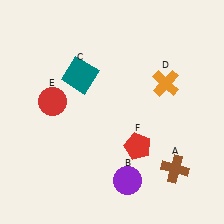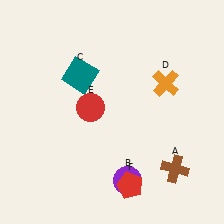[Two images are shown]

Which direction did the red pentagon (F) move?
The red pentagon (F) moved down.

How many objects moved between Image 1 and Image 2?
2 objects moved between the two images.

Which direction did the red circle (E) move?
The red circle (E) moved right.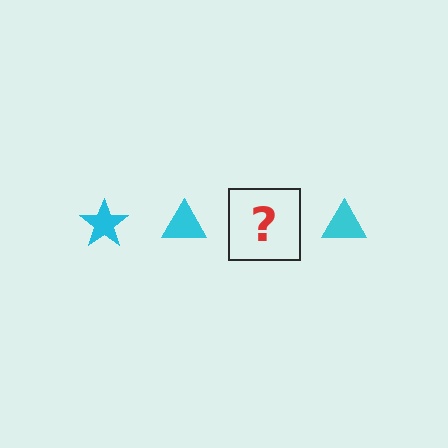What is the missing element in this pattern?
The missing element is a cyan star.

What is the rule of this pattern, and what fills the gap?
The rule is that the pattern cycles through star, triangle shapes in cyan. The gap should be filled with a cyan star.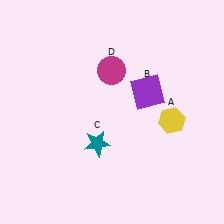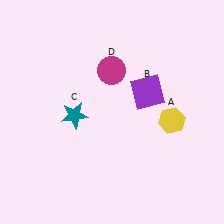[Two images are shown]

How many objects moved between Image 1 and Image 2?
1 object moved between the two images.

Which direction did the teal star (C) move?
The teal star (C) moved up.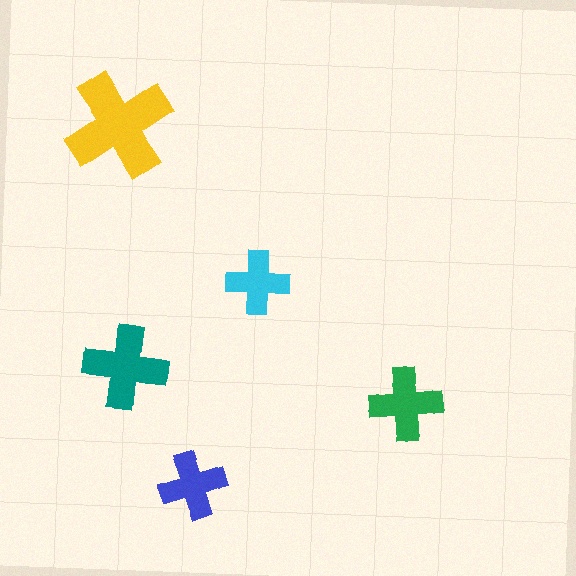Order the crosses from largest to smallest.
the yellow one, the teal one, the green one, the blue one, the cyan one.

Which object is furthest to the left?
The yellow cross is leftmost.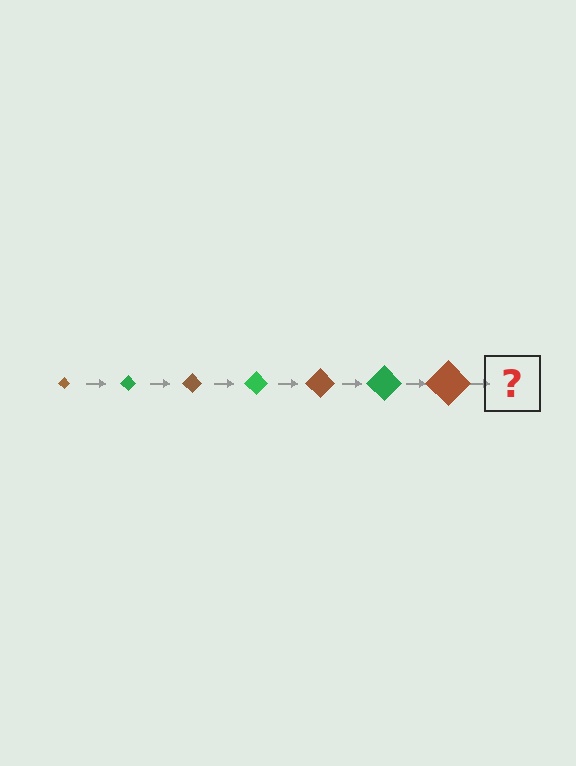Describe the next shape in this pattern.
It should be a green diamond, larger than the previous one.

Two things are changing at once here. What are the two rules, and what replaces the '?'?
The two rules are that the diamond grows larger each step and the color cycles through brown and green. The '?' should be a green diamond, larger than the previous one.